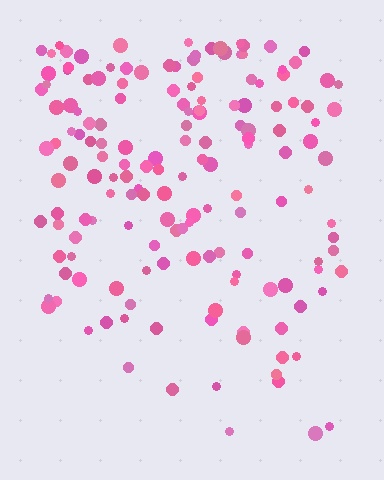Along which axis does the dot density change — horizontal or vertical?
Vertical.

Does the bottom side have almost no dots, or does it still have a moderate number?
Still a moderate number, just noticeably fewer than the top.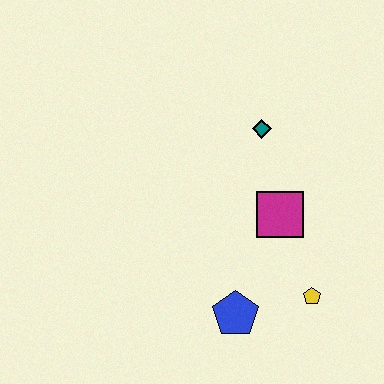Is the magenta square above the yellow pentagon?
Yes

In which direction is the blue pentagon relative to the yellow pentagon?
The blue pentagon is to the left of the yellow pentagon.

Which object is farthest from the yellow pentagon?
The teal diamond is farthest from the yellow pentagon.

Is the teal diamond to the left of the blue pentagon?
No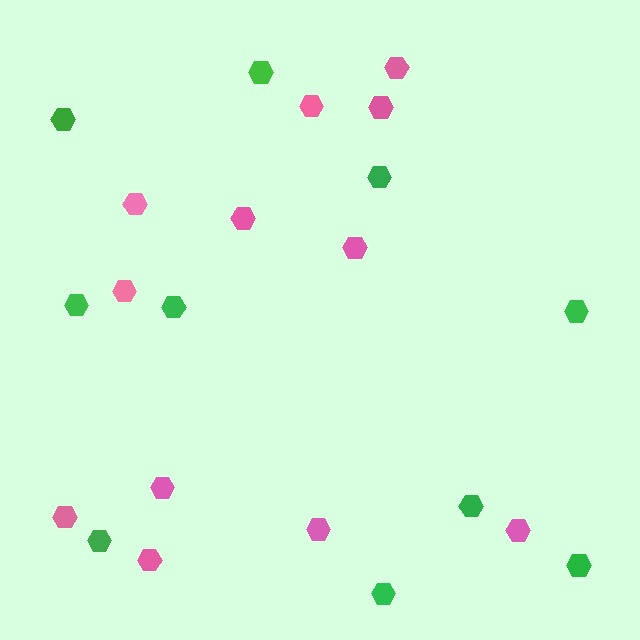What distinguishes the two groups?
There are 2 groups: one group of green hexagons (10) and one group of pink hexagons (12).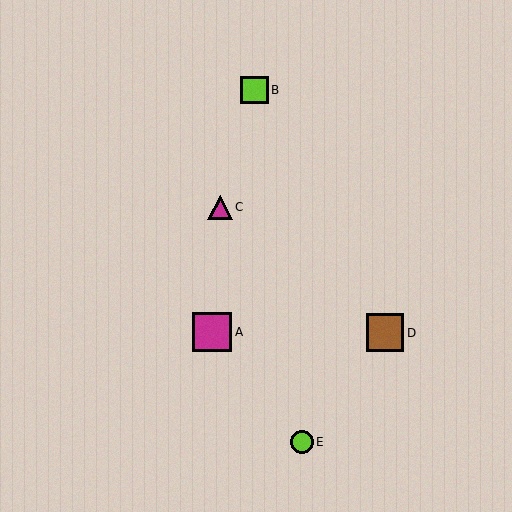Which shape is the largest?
The magenta square (labeled A) is the largest.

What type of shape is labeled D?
Shape D is a brown square.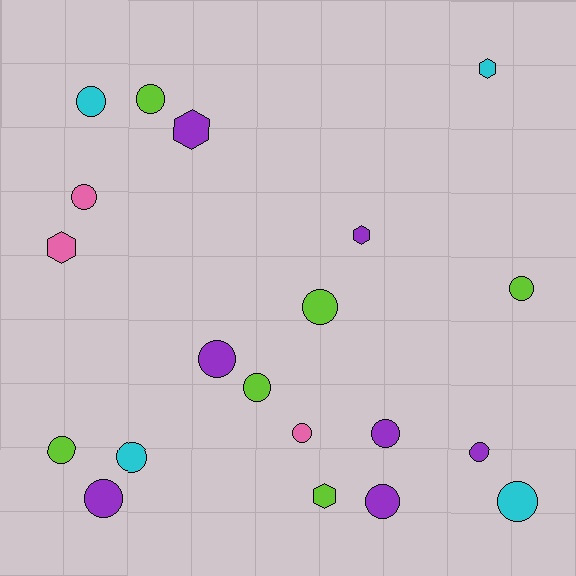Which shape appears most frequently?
Circle, with 15 objects.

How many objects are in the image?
There are 20 objects.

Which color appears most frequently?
Purple, with 7 objects.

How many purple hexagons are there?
There are 2 purple hexagons.